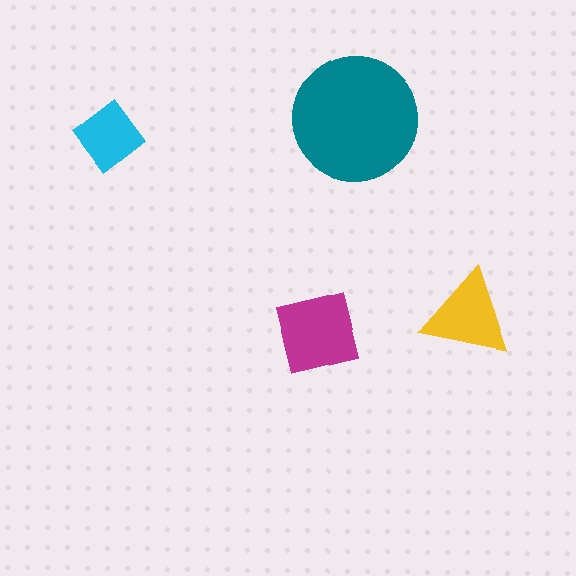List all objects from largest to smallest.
The teal circle, the magenta square, the yellow triangle, the cyan diamond.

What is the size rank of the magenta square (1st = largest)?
2nd.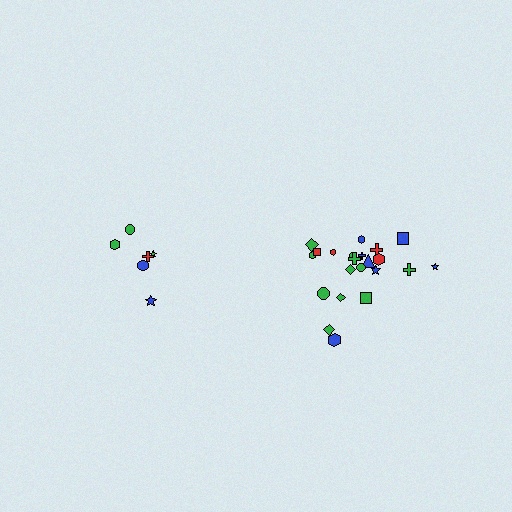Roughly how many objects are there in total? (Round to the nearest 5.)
Roughly 30 objects in total.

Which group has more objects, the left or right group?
The right group.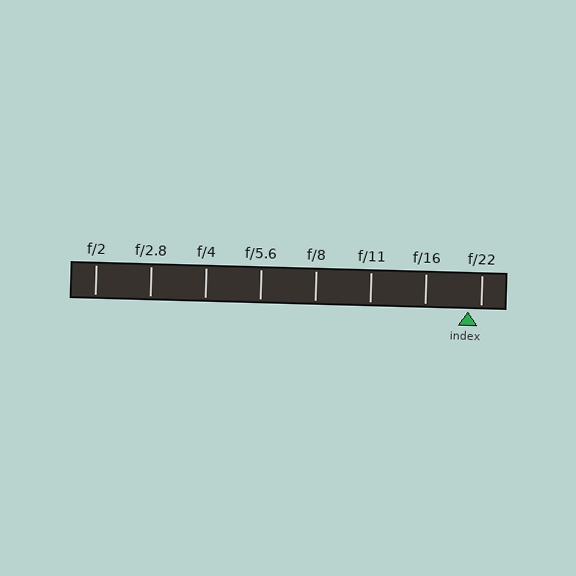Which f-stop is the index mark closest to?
The index mark is closest to f/22.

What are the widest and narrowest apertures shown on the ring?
The widest aperture shown is f/2 and the narrowest is f/22.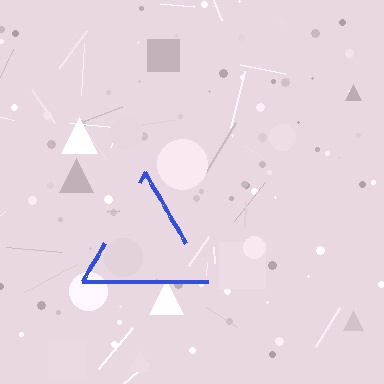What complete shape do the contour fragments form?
The contour fragments form a triangle.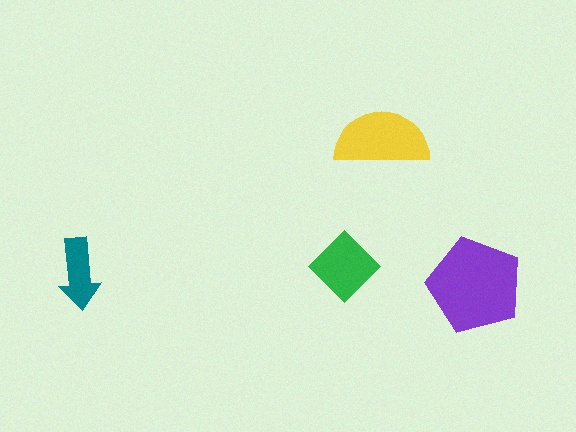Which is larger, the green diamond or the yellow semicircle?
The yellow semicircle.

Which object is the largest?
The purple pentagon.